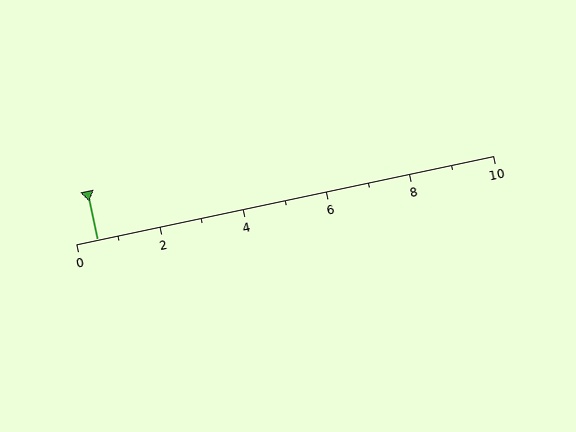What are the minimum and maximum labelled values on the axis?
The axis runs from 0 to 10.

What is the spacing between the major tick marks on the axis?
The major ticks are spaced 2 apart.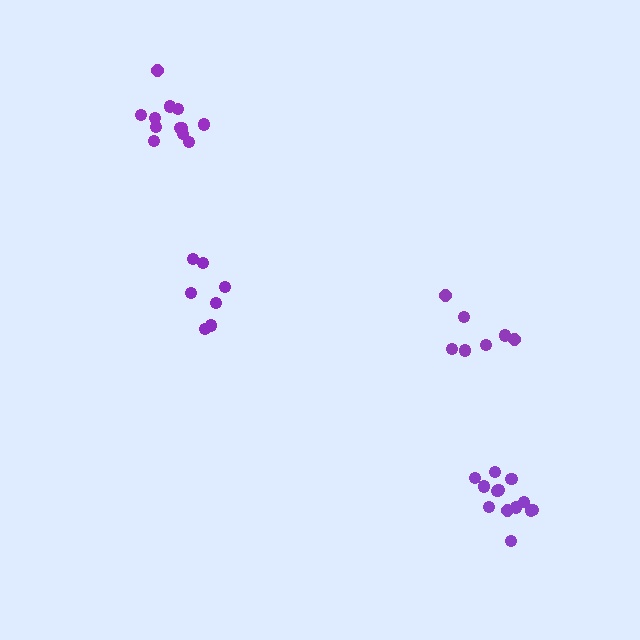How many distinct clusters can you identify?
There are 4 distinct clusters.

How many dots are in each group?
Group 1: 7 dots, Group 2: 13 dots, Group 3: 7 dots, Group 4: 12 dots (39 total).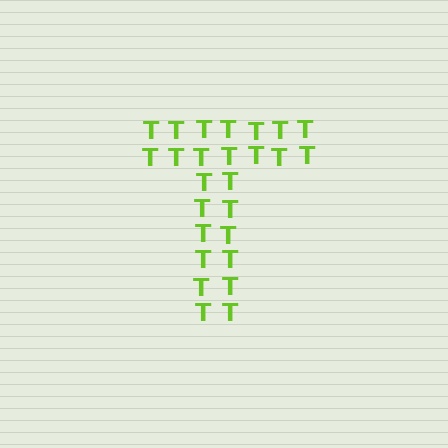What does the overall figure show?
The overall figure shows the letter T.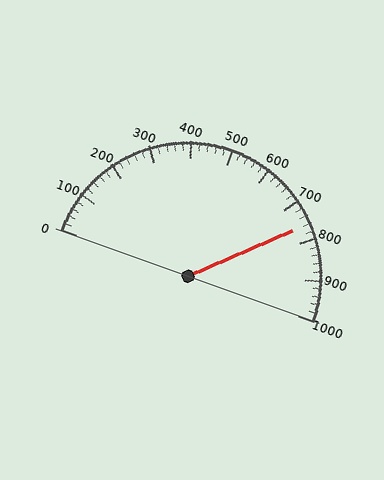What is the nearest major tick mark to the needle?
The nearest major tick mark is 800.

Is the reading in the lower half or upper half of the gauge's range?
The reading is in the upper half of the range (0 to 1000).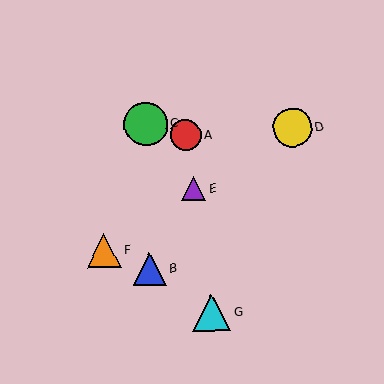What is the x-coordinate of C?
Object C is at x≈146.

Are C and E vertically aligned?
No, C is at x≈146 and E is at x≈194.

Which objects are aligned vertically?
Objects B, C are aligned vertically.